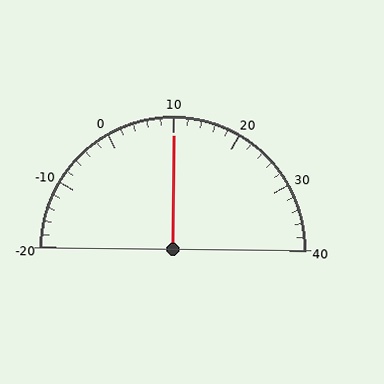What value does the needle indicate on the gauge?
The needle indicates approximately 10.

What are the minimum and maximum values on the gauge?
The gauge ranges from -20 to 40.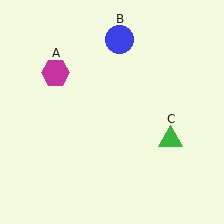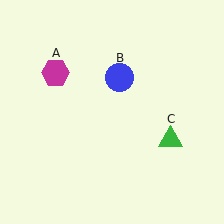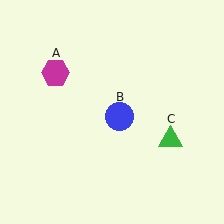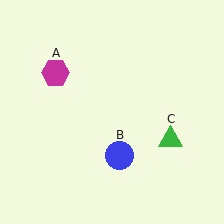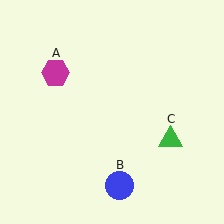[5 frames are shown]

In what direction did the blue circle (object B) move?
The blue circle (object B) moved down.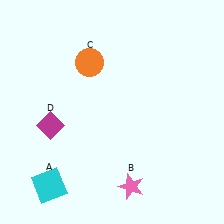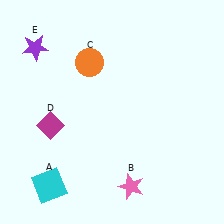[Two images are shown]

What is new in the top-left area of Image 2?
A purple star (E) was added in the top-left area of Image 2.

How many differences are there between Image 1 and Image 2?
There is 1 difference between the two images.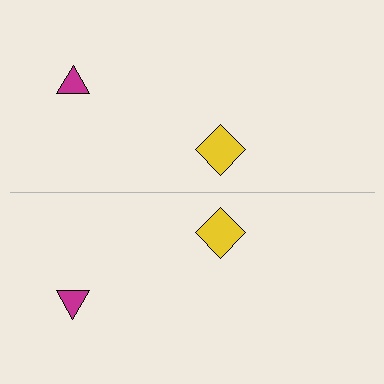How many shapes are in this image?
There are 4 shapes in this image.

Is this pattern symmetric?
Yes, this pattern has bilateral (reflection) symmetry.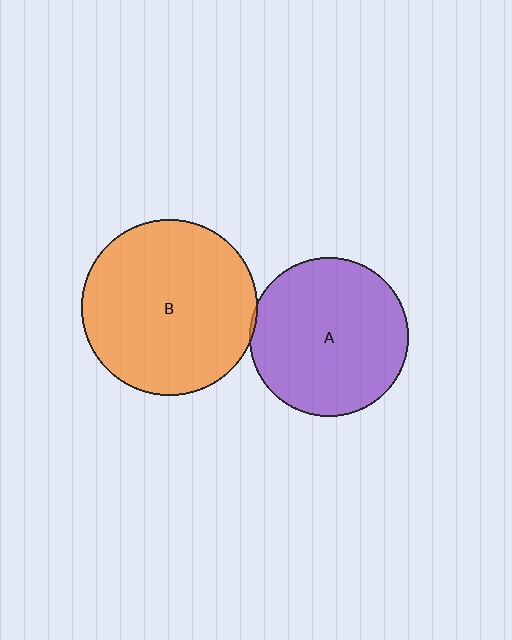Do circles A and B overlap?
Yes.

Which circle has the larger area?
Circle B (orange).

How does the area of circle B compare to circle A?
Approximately 1.2 times.